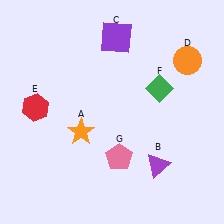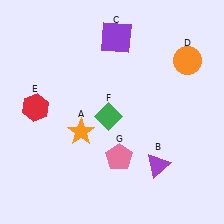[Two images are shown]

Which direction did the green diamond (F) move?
The green diamond (F) moved left.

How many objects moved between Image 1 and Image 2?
1 object moved between the two images.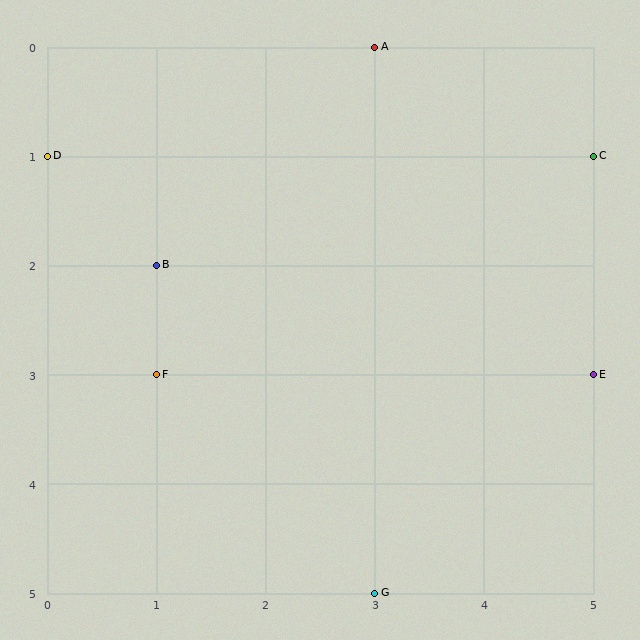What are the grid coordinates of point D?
Point D is at grid coordinates (0, 1).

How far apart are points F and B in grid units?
Points F and B are 1 row apart.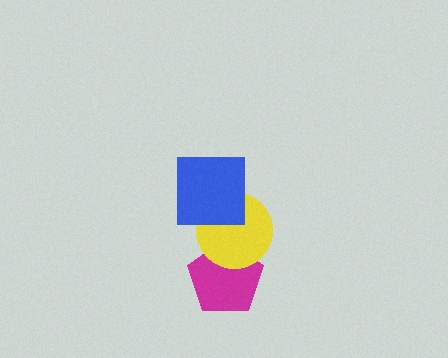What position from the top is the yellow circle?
The yellow circle is 2nd from the top.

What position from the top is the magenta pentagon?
The magenta pentagon is 3rd from the top.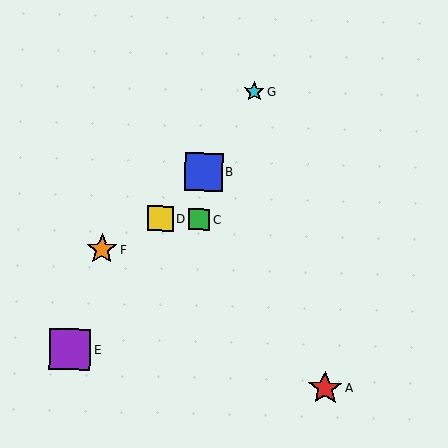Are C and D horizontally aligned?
Yes, both are at y≈219.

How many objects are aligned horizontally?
2 objects (C, D) are aligned horizontally.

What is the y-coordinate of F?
Object F is at y≈249.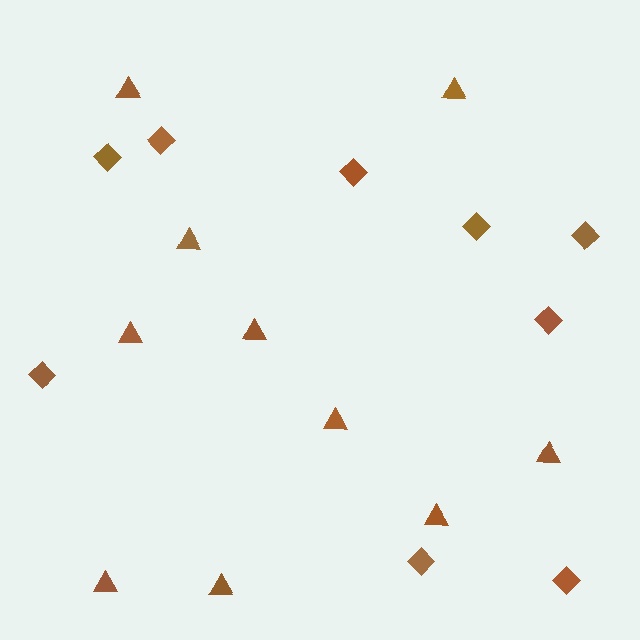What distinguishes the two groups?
There are 2 groups: one group of triangles (10) and one group of diamonds (9).